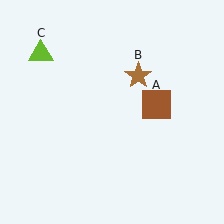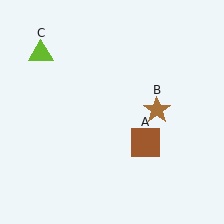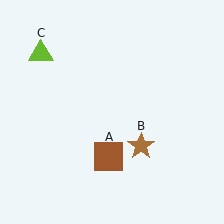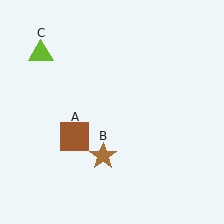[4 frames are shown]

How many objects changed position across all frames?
2 objects changed position: brown square (object A), brown star (object B).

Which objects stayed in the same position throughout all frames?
Lime triangle (object C) remained stationary.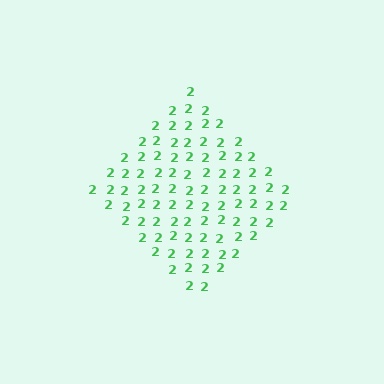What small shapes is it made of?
It is made of small digit 2's.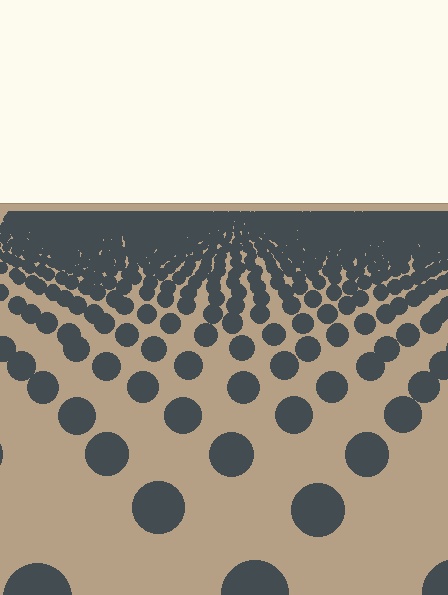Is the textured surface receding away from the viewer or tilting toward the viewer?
The surface is receding away from the viewer. Texture elements get smaller and denser toward the top.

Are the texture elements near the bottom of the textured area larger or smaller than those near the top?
Larger. Near the bottom, elements are closer to the viewer and appear at a bigger on-screen size.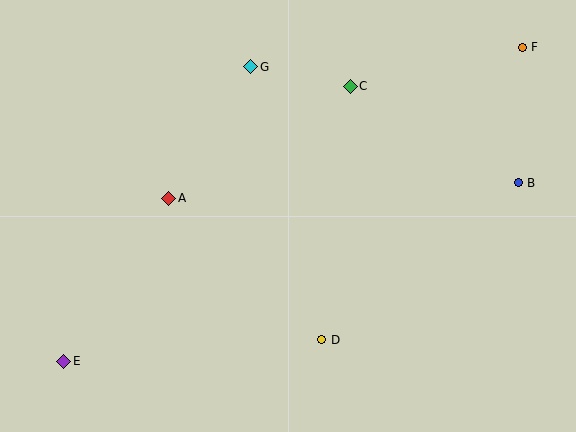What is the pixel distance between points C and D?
The distance between C and D is 255 pixels.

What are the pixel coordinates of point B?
Point B is at (518, 183).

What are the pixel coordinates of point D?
Point D is at (322, 340).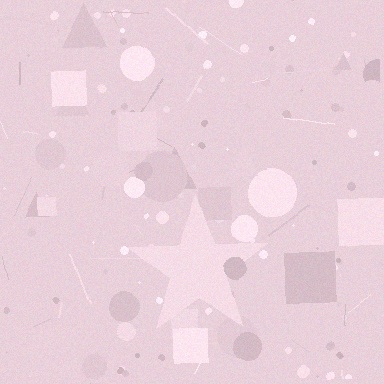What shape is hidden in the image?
A star is hidden in the image.